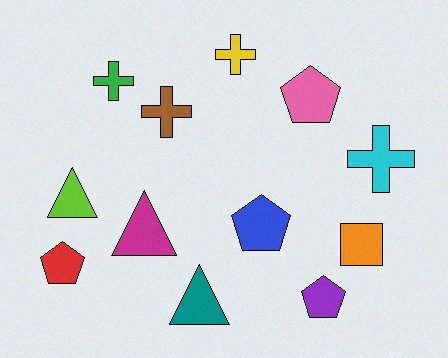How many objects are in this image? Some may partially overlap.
There are 12 objects.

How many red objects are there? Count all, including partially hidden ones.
There is 1 red object.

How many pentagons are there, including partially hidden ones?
There are 4 pentagons.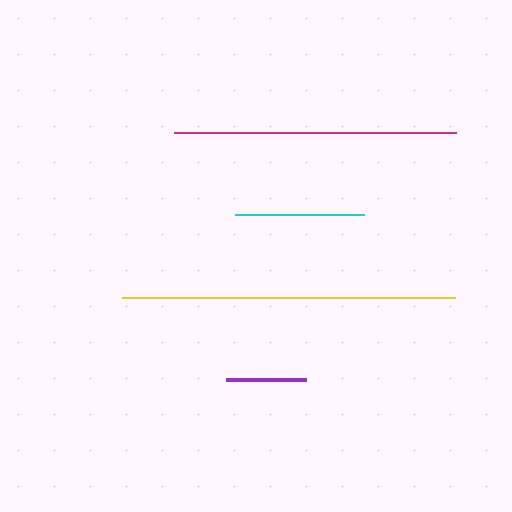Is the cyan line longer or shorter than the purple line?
The cyan line is longer than the purple line.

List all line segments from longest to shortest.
From longest to shortest: yellow, magenta, cyan, purple.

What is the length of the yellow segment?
The yellow segment is approximately 334 pixels long.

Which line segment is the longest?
The yellow line is the longest at approximately 334 pixels.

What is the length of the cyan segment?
The cyan segment is approximately 129 pixels long.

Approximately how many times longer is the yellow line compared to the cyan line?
The yellow line is approximately 2.6 times the length of the cyan line.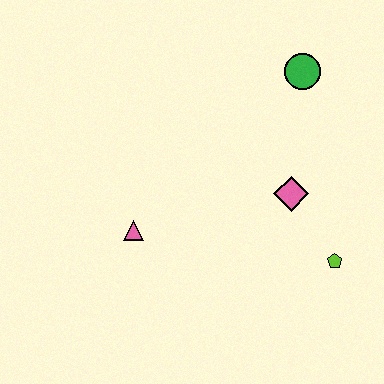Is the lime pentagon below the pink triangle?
Yes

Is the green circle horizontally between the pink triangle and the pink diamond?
No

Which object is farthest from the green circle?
The pink triangle is farthest from the green circle.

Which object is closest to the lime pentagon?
The pink diamond is closest to the lime pentagon.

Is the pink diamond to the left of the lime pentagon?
Yes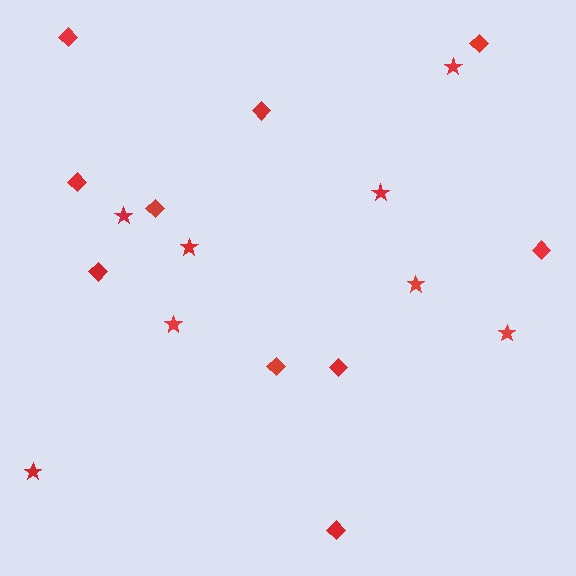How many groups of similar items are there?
There are 2 groups: one group of stars (8) and one group of diamonds (10).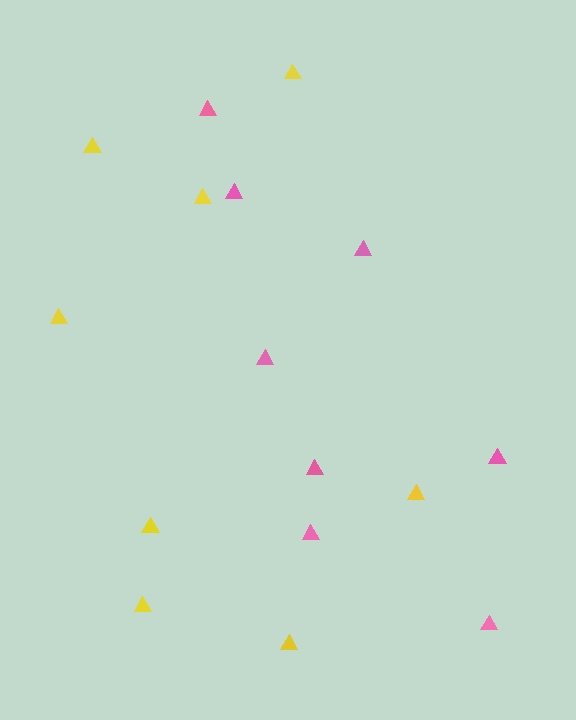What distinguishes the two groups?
There are 2 groups: one group of pink triangles (8) and one group of yellow triangles (8).